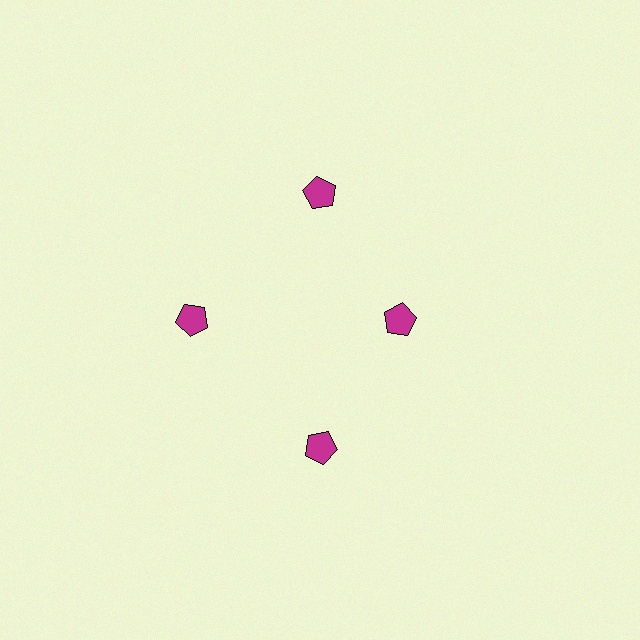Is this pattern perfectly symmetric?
No. The 4 magenta pentagons are arranged in a ring, but one element near the 3 o'clock position is pulled inward toward the center, breaking the 4-fold rotational symmetry.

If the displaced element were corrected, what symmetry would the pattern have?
It would have 4-fold rotational symmetry — the pattern would map onto itself every 90 degrees.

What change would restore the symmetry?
The symmetry would be restored by moving it outward, back onto the ring so that all 4 pentagons sit at equal angles and equal distance from the center.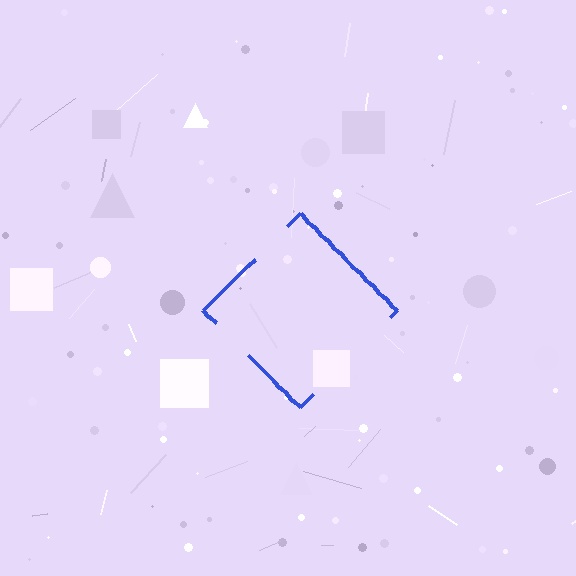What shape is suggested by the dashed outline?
The dashed outline suggests a diamond.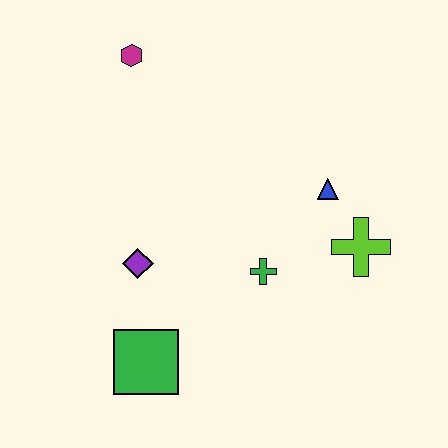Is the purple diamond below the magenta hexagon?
Yes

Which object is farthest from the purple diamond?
The lime cross is farthest from the purple diamond.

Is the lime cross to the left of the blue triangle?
No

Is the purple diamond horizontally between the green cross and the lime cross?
No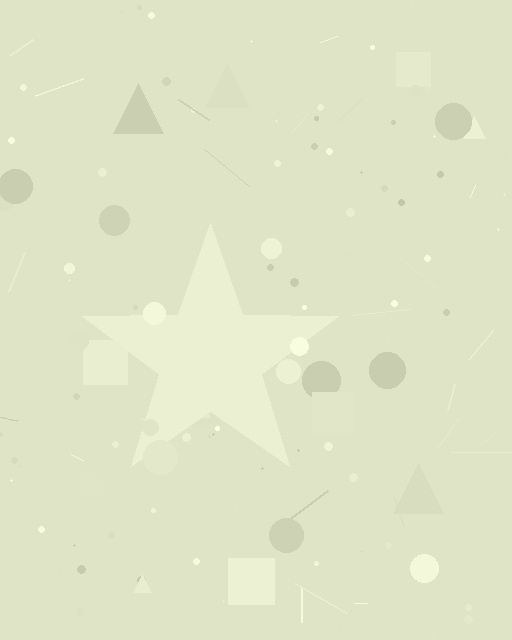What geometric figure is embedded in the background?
A star is embedded in the background.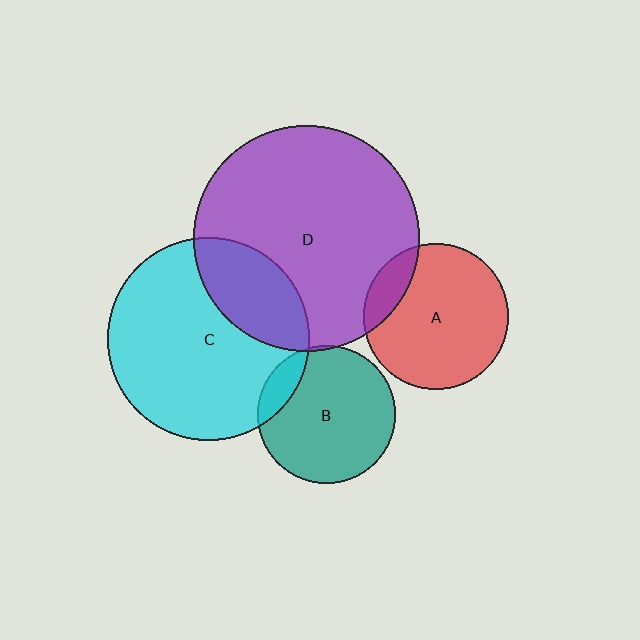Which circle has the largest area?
Circle D (purple).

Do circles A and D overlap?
Yes.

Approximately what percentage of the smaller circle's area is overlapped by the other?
Approximately 15%.